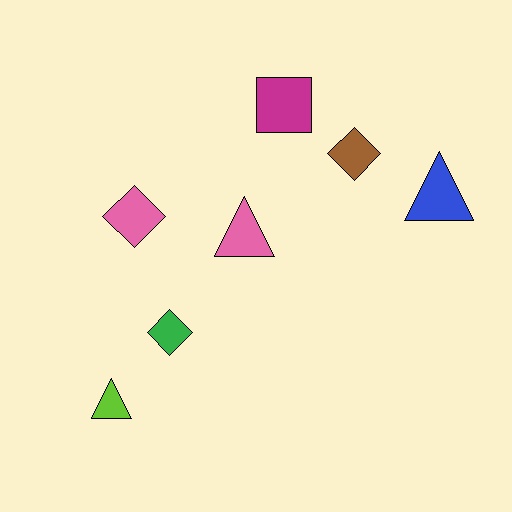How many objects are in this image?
There are 7 objects.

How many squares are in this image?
There is 1 square.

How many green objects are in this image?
There is 1 green object.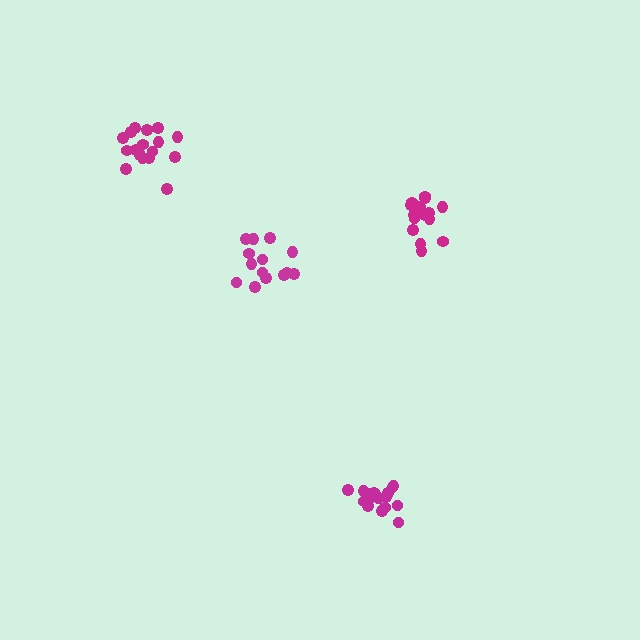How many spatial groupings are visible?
There are 4 spatial groupings.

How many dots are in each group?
Group 1: 17 dots, Group 2: 17 dots, Group 3: 16 dots, Group 4: 14 dots (64 total).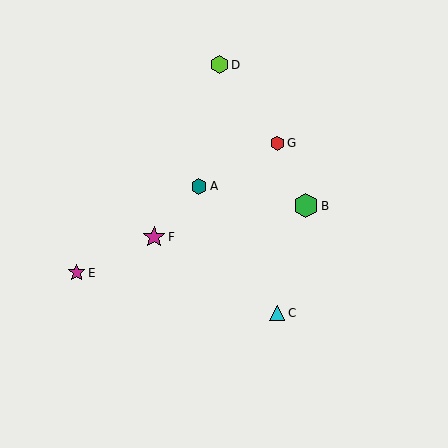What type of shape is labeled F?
Shape F is a magenta star.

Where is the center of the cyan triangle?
The center of the cyan triangle is at (277, 313).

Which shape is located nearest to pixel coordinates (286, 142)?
The red hexagon (labeled G) at (277, 143) is nearest to that location.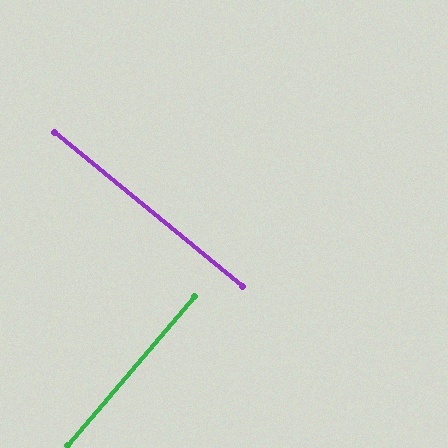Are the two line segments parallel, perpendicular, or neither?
Perpendicular — they meet at approximately 89°.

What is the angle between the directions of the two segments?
Approximately 89 degrees.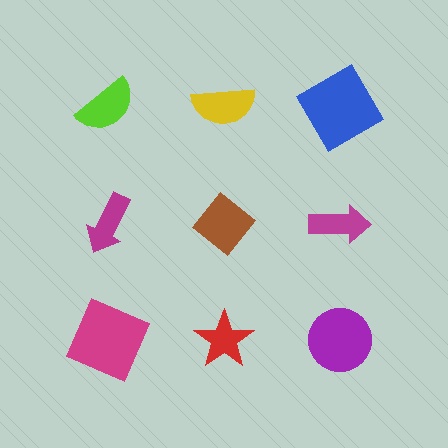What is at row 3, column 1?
A magenta square.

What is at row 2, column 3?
A magenta arrow.